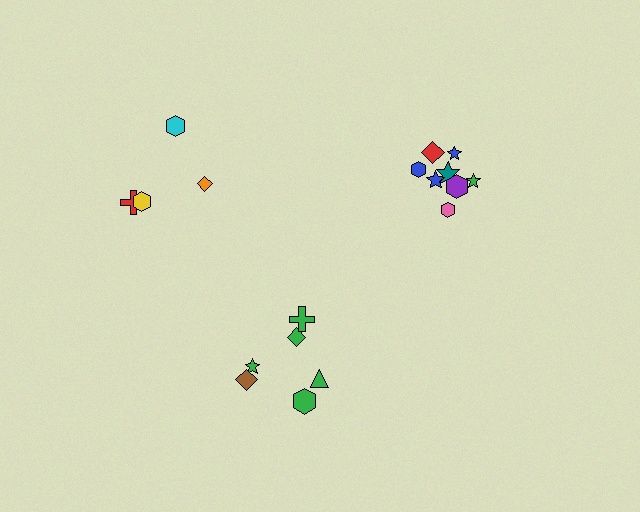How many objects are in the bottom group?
There are 6 objects.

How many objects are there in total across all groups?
There are 18 objects.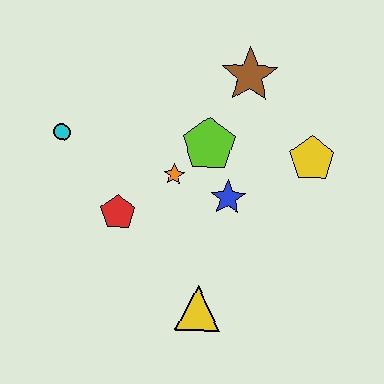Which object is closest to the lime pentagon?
The orange star is closest to the lime pentagon.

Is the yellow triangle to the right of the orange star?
Yes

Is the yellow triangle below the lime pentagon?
Yes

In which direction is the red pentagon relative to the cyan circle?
The red pentagon is below the cyan circle.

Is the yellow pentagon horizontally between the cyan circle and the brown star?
No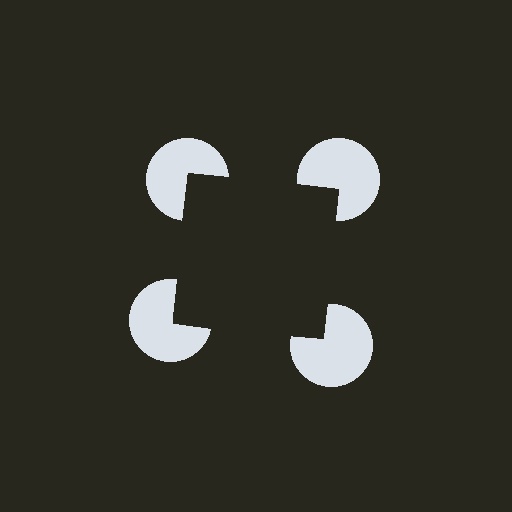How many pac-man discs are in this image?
There are 4 — one at each vertex of the illusory square.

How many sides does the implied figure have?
4 sides.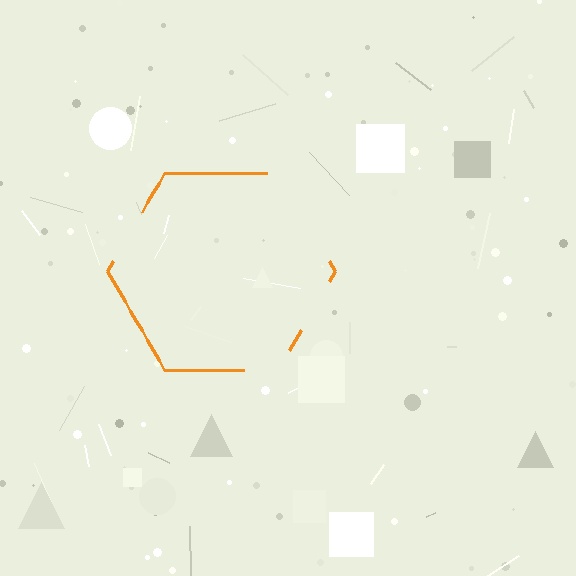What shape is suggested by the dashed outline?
The dashed outline suggests a hexagon.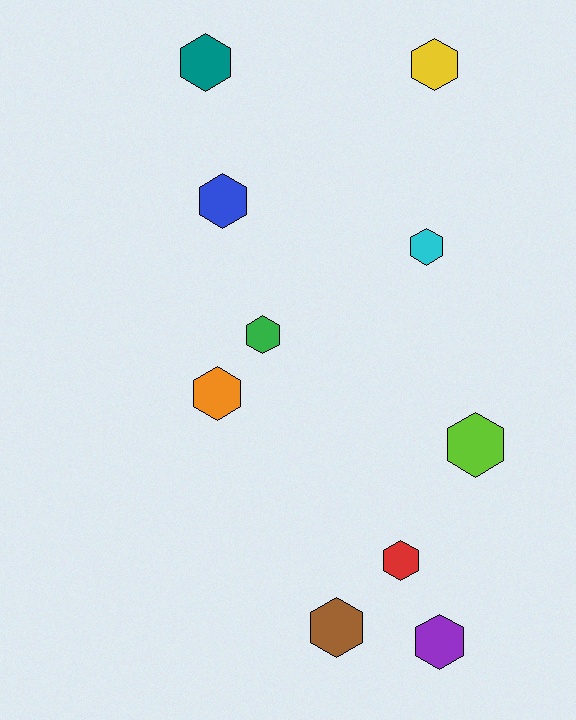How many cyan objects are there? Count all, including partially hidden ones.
There is 1 cyan object.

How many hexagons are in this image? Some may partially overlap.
There are 10 hexagons.